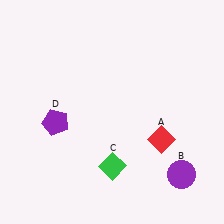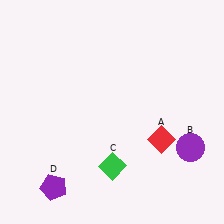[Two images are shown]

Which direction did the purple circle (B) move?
The purple circle (B) moved up.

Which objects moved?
The objects that moved are: the purple circle (B), the purple pentagon (D).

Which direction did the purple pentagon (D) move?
The purple pentagon (D) moved down.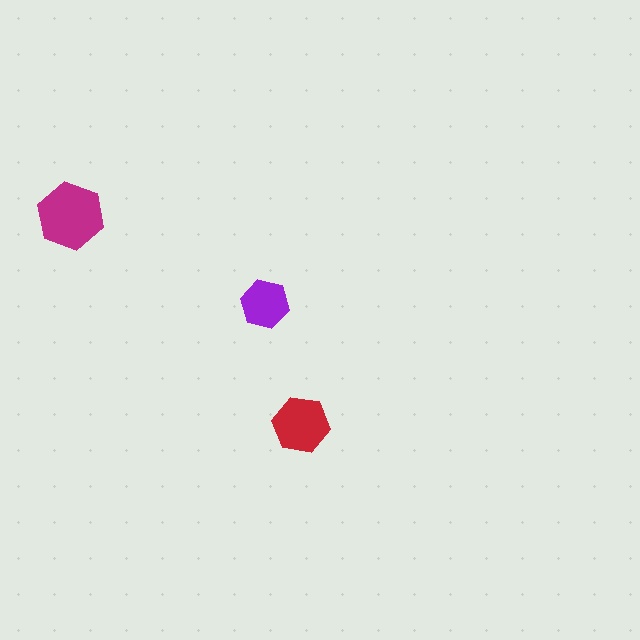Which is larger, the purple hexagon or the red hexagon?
The red one.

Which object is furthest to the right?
The red hexagon is rightmost.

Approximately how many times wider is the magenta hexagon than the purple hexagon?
About 1.5 times wider.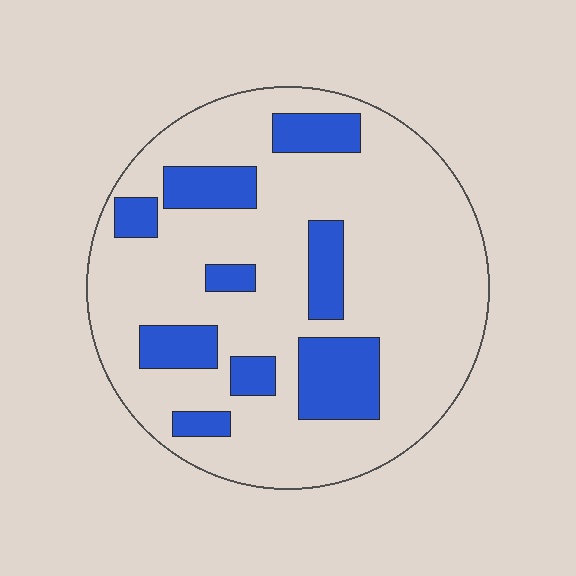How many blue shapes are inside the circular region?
9.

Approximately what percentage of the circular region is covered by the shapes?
Approximately 20%.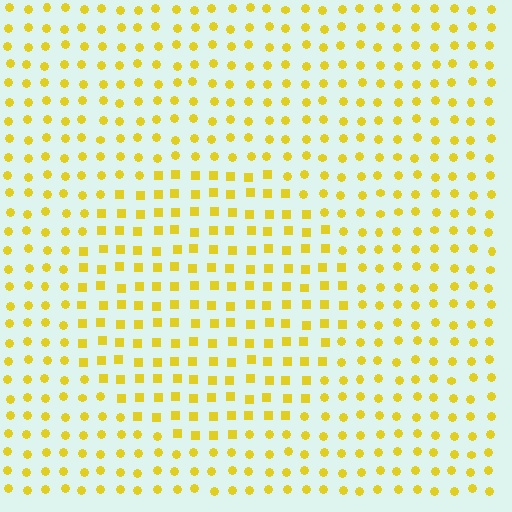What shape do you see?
I see a circle.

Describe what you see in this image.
The image is filled with small yellow elements arranged in a uniform grid. A circle-shaped region contains squares, while the surrounding area contains circles. The boundary is defined purely by the change in element shape.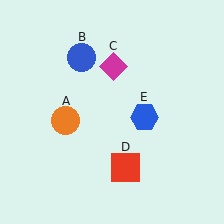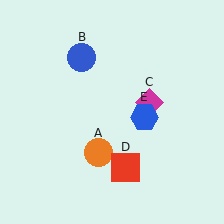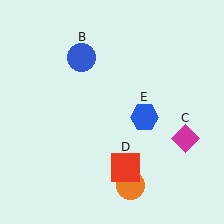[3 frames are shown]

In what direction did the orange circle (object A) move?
The orange circle (object A) moved down and to the right.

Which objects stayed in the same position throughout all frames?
Blue circle (object B) and red square (object D) and blue hexagon (object E) remained stationary.